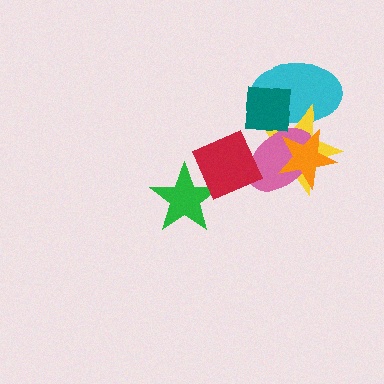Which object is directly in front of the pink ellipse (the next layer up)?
The orange star is directly in front of the pink ellipse.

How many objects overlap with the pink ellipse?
5 objects overlap with the pink ellipse.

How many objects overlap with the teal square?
3 objects overlap with the teal square.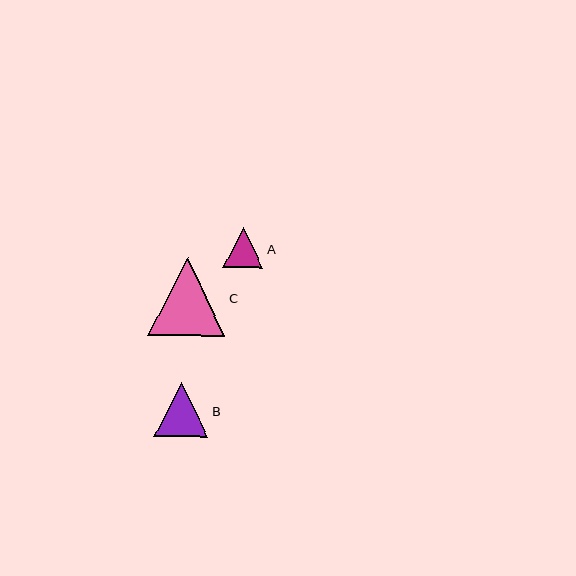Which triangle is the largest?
Triangle C is the largest with a size of approximately 77 pixels.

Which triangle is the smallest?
Triangle A is the smallest with a size of approximately 40 pixels.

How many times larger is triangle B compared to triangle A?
Triangle B is approximately 1.3 times the size of triangle A.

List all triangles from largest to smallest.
From largest to smallest: C, B, A.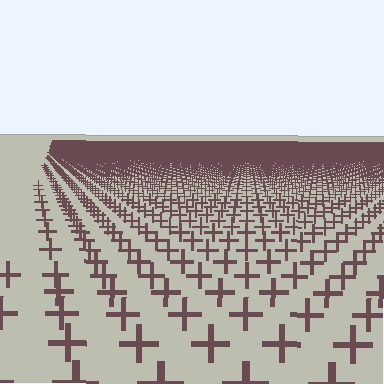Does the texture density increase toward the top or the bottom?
Density increases toward the top.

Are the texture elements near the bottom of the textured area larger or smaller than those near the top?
Larger. Near the bottom, elements are closer to the viewer and appear at a bigger on-screen size.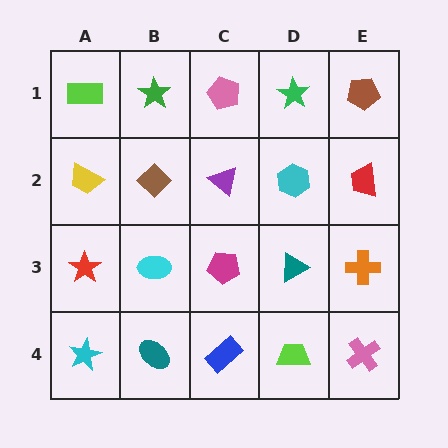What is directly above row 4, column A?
A red star.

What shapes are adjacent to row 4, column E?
An orange cross (row 3, column E), a lime trapezoid (row 4, column D).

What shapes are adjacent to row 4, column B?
A cyan ellipse (row 3, column B), a cyan star (row 4, column A), a blue rectangle (row 4, column C).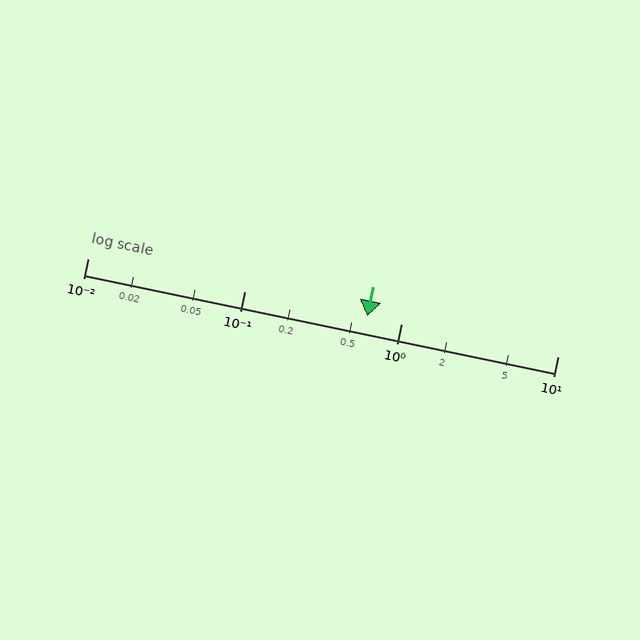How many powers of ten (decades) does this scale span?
The scale spans 3 decades, from 0.01 to 10.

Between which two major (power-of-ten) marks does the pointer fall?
The pointer is between 0.1 and 1.